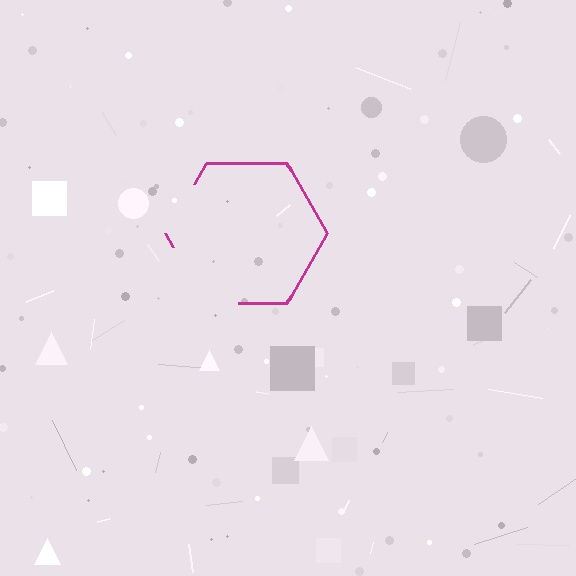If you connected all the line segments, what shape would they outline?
They would outline a hexagon.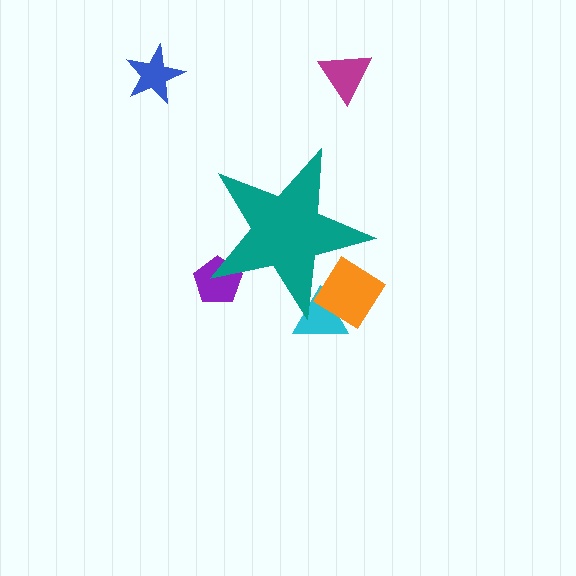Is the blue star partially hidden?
No, the blue star is fully visible.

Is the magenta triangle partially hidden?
No, the magenta triangle is fully visible.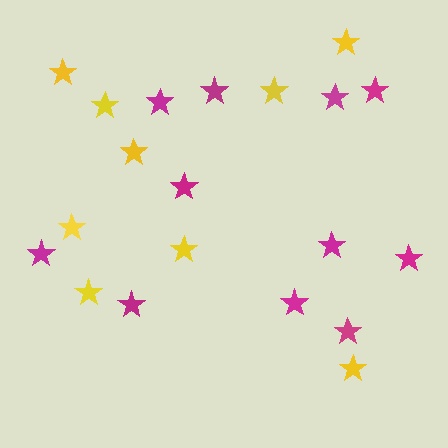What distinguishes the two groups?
There are 2 groups: one group of yellow stars (9) and one group of magenta stars (11).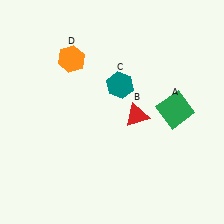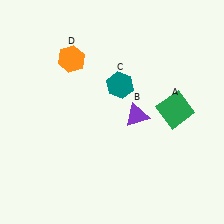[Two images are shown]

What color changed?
The triangle (B) changed from red in Image 1 to purple in Image 2.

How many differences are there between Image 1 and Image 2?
There is 1 difference between the two images.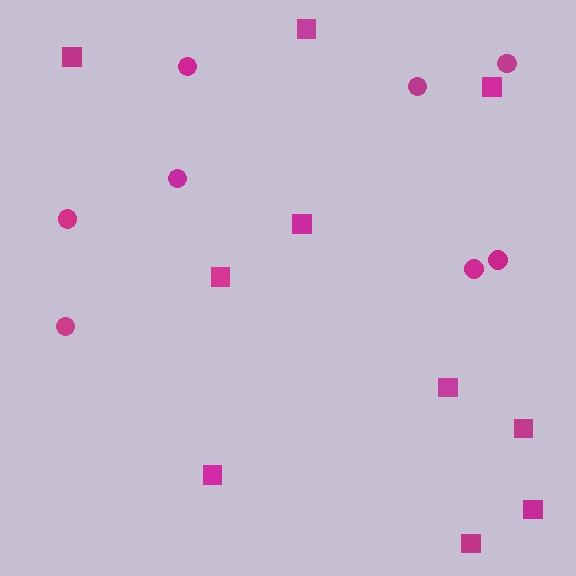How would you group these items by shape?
There are 2 groups: one group of squares (10) and one group of circles (8).